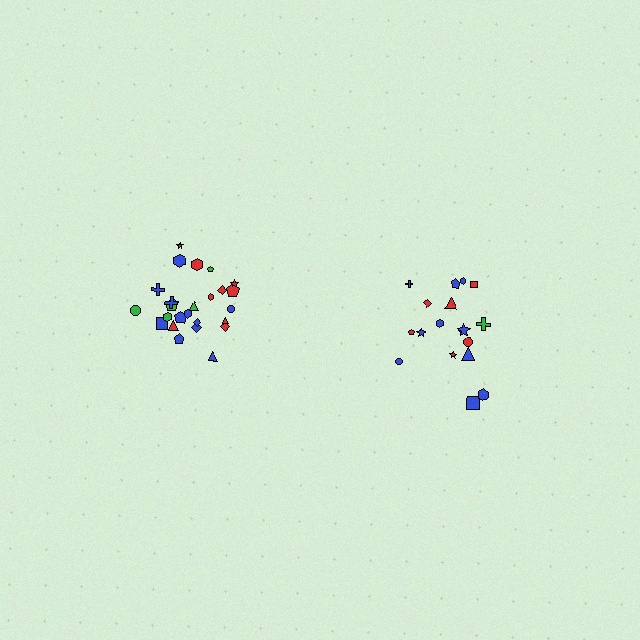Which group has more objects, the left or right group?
The left group.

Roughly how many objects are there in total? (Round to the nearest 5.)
Roughly 45 objects in total.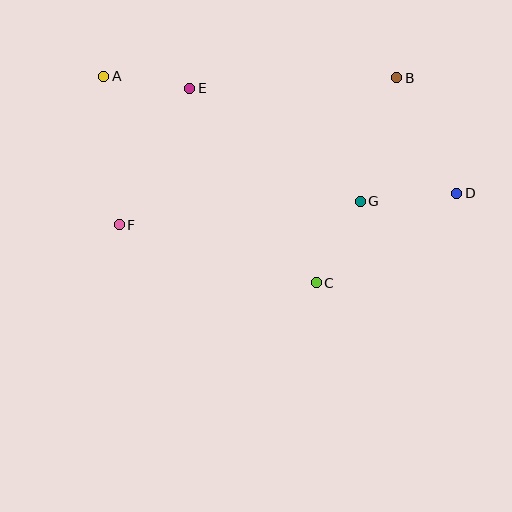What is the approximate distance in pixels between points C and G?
The distance between C and G is approximately 93 pixels.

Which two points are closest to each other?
Points A and E are closest to each other.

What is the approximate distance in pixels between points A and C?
The distance between A and C is approximately 296 pixels.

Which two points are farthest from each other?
Points A and D are farthest from each other.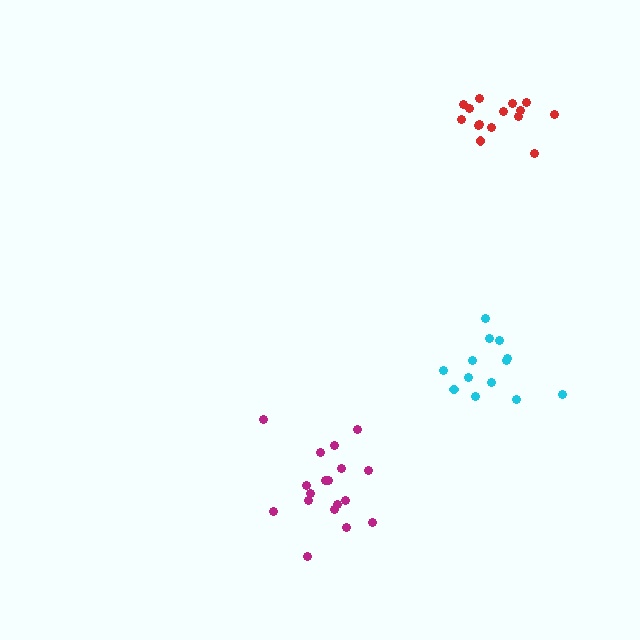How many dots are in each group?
Group 1: 15 dots, Group 2: 13 dots, Group 3: 18 dots (46 total).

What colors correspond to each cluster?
The clusters are colored: red, cyan, magenta.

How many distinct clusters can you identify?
There are 3 distinct clusters.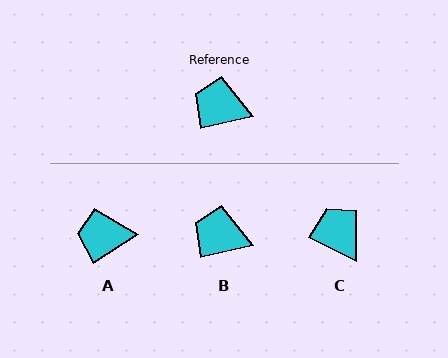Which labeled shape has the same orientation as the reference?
B.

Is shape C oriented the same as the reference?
No, it is off by about 39 degrees.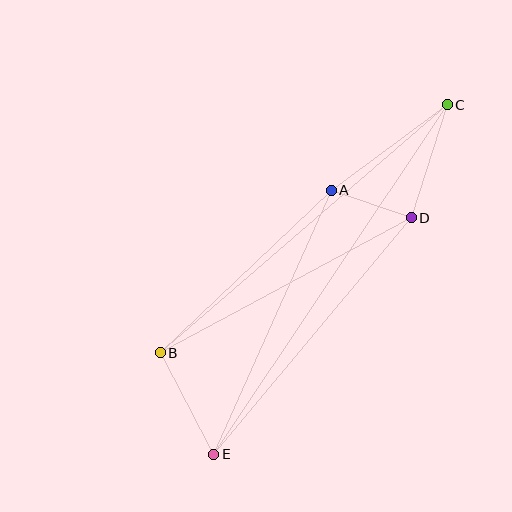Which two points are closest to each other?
Points A and D are closest to each other.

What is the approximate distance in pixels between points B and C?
The distance between B and C is approximately 380 pixels.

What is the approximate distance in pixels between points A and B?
The distance between A and B is approximately 236 pixels.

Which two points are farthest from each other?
Points C and E are farthest from each other.